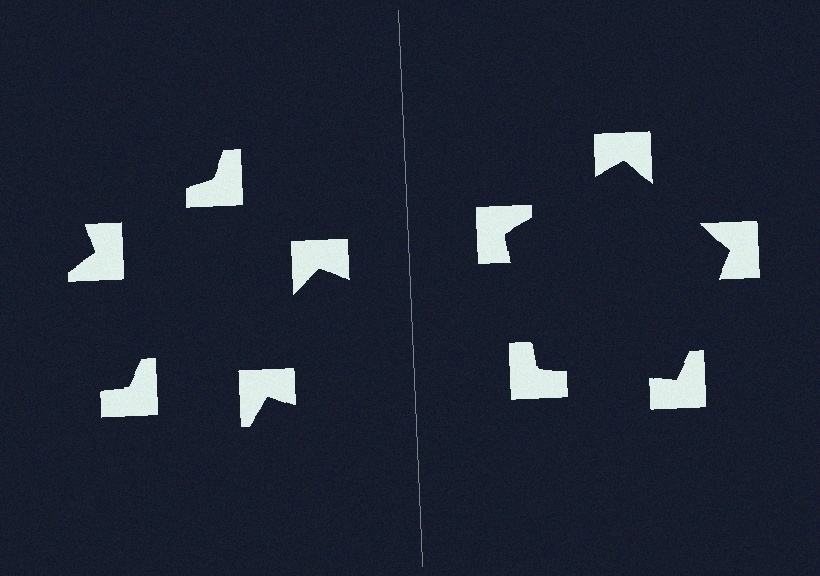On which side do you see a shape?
An illusory pentagon appears on the right side. On the left side the wedge cuts are rotated, so no coherent shape forms.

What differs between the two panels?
The notched squares are positioned identically on both sides; only the wedge orientations differ. On the right they align to a pentagon; on the left they are misaligned.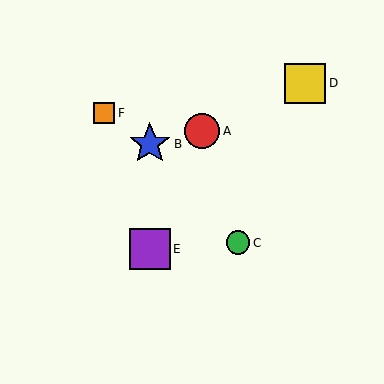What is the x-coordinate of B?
Object B is at x≈150.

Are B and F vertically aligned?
No, B is at x≈150 and F is at x≈104.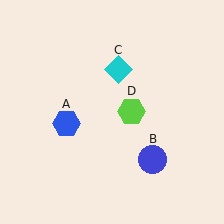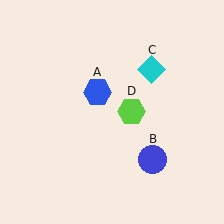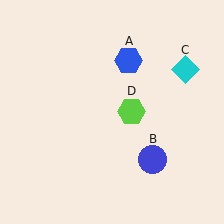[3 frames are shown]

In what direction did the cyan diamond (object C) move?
The cyan diamond (object C) moved right.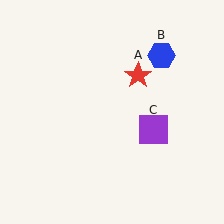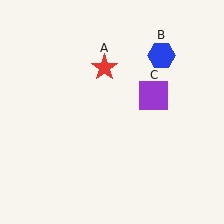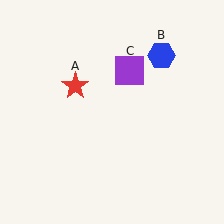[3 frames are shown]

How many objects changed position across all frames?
2 objects changed position: red star (object A), purple square (object C).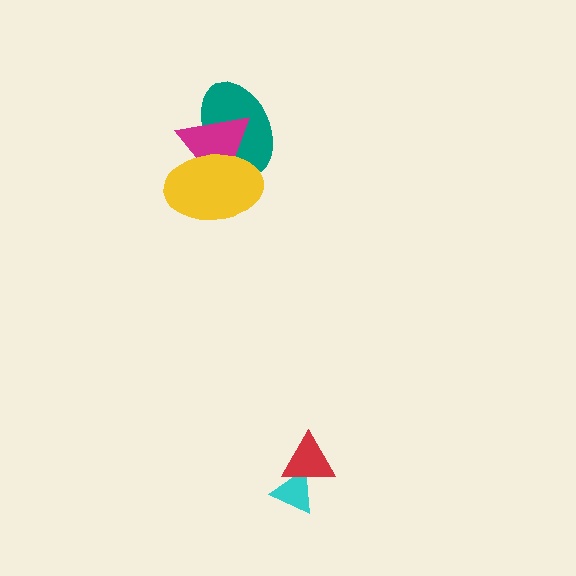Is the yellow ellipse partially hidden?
No, no other shape covers it.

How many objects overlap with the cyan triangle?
1 object overlaps with the cyan triangle.